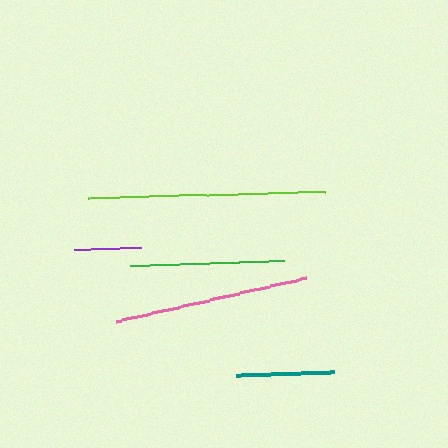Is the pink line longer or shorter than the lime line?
The lime line is longer than the pink line.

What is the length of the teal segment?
The teal segment is approximately 97 pixels long.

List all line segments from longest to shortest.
From longest to shortest: lime, pink, green, teal, purple.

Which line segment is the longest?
The lime line is the longest at approximately 237 pixels.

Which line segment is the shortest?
The purple line is the shortest at approximately 68 pixels.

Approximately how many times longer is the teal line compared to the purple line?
The teal line is approximately 1.4 times the length of the purple line.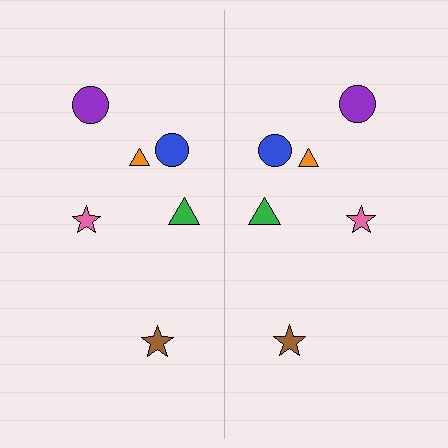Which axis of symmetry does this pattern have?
The pattern has a vertical axis of symmetry running through the center of the image.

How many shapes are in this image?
There are 12 shapes in this image.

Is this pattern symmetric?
Yes, this pattern has bilateral (reflection) symmetry.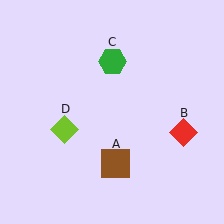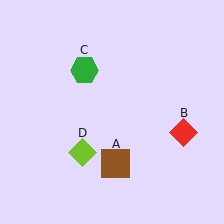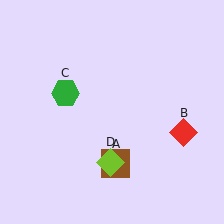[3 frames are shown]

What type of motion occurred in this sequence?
The green hexagon (object C), lime diamond (object D) rotated counterclockwise around the center of the scene.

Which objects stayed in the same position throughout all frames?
Brown square (object A) and red diamond (object B) remained stationary.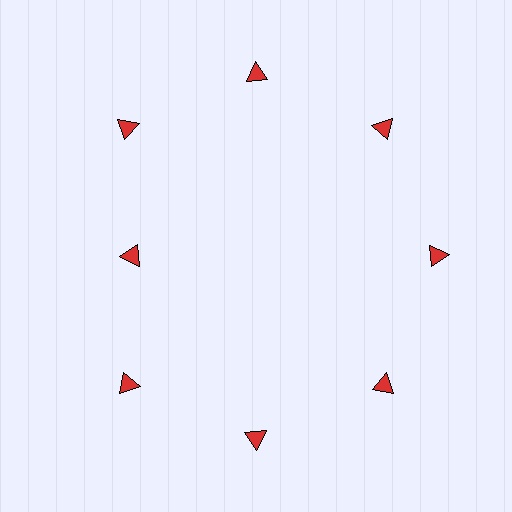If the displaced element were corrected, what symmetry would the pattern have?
It would have 8-fold rotational symmetry — the pattern would map onto itself every 45 degrees.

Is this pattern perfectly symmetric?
No. The 8 red triangles are arranged in a ring, but one element near the 9 o'clock position is pulled inward toward the center, breaking the 8-fold rotational symmetry.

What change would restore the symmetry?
The symmetry would be restored by moving it outward, back onto the ring so that all 8 triangles sit at equal angles and equal distance from the center.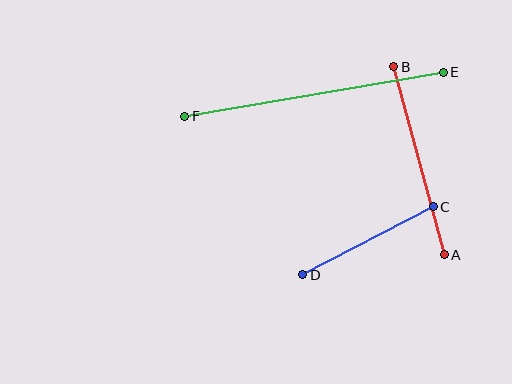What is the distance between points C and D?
The distance is approximately 147 pixels.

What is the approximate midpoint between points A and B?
The midpoint is at approximately (419, 161) pixels.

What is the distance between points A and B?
The distance is approximately 195 pixels.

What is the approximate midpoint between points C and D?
The midpoint is at approximately (368, 241) pixels.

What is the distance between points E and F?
The distance is approximately 262 pixels.